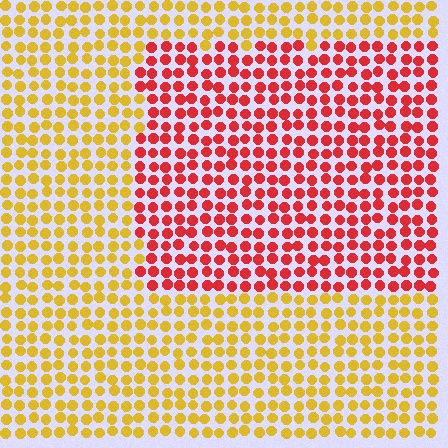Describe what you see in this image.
The image is filled with small yellow elements in a uniform arrangement. A rectangle-shaped region is visible where the elements are tinted to a slightly different hue, forming a subtle color boundary.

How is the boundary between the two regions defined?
The boundary is defined purely by a slight shift in hue (about 52 degrees). Spacing, size, and orientation are identical on both sides.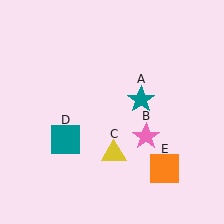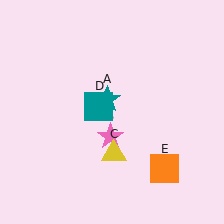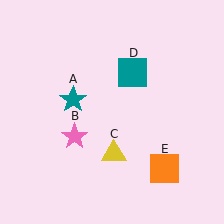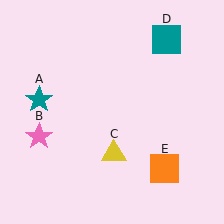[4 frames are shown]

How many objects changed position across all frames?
3 objects changed position: teal star (object A), pink star (object B), teal square (object D).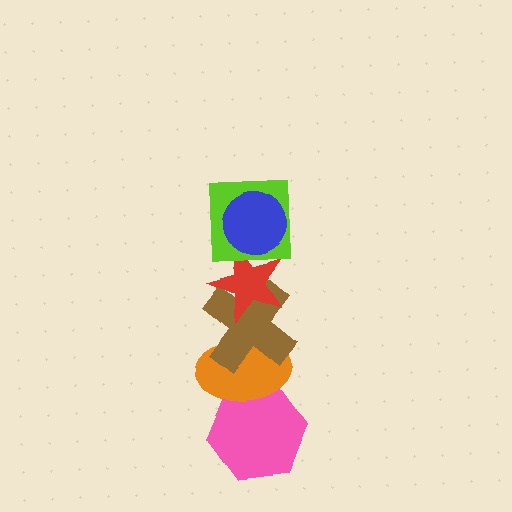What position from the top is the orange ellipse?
The orange ellipse is 5th from the top.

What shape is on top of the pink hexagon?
The orange ellipse is on top of the pink hexagon.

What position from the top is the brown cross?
The brown cross is 4th from the top.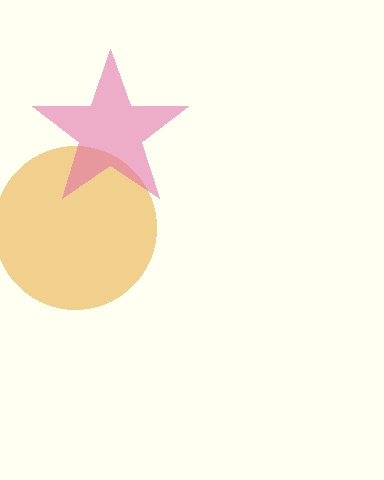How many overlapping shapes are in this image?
There are 2 overlapping shapes in the image.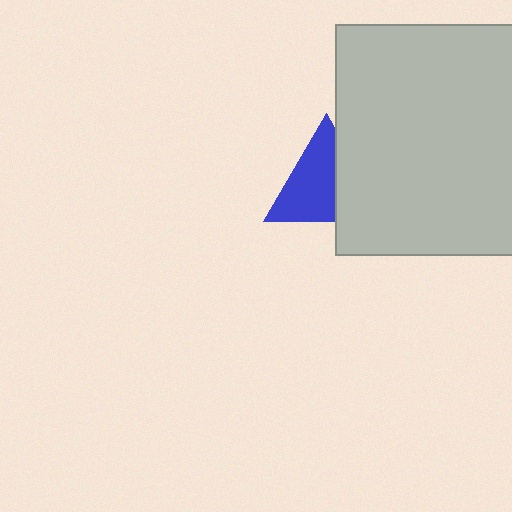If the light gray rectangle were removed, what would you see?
You would see the complete blue triangle.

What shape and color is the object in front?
The object in front is a light gray rectangle.